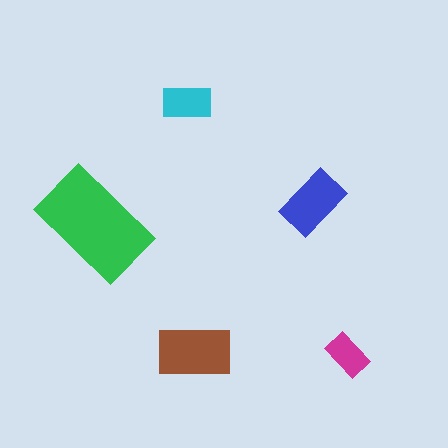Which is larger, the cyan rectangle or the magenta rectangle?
The cyan one.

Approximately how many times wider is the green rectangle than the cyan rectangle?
About 2.5 times wider.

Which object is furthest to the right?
The magenta rectangle is rightmost.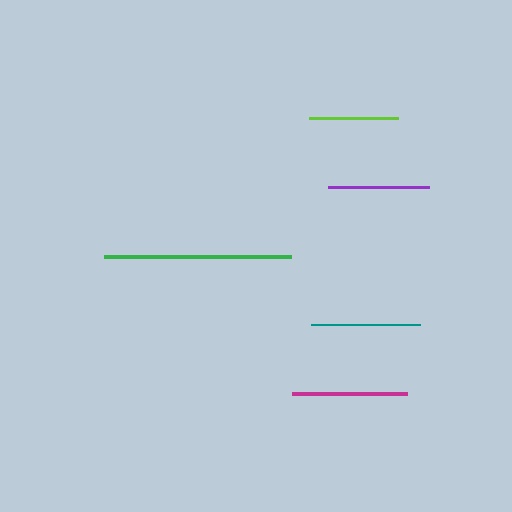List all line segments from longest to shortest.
From longest to shortest: green, magenta, teal, purple, lime.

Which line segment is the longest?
The green line is the longest at approximately 187 pixels.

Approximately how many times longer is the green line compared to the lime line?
The green line is approximately 2.1 times the length of the lime line.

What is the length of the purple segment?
The purple segment is approximately 101 pixels long.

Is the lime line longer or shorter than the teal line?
The teal line is longer than the lime line.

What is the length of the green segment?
The green segment is approximately 187 pixels long.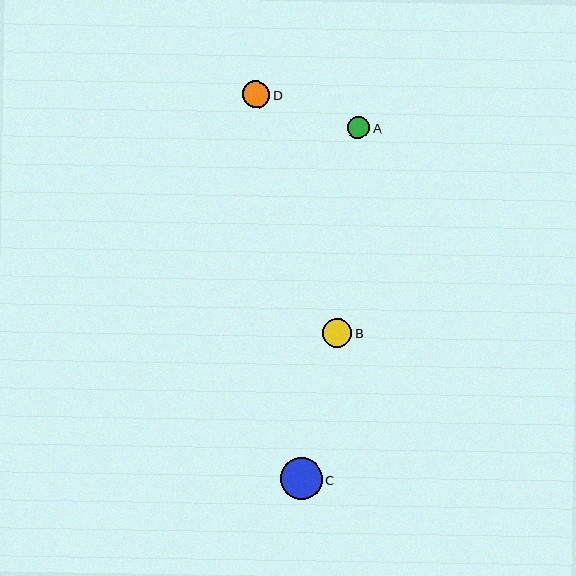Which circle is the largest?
Circle C is the largest with a size of approximately 42 pixels.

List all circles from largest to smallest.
From largest to smallest: C, B, D, A.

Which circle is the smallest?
Circle A is the smallest with a size of approximately 22 pixels.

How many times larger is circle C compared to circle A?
Circle C is approximately 1.9 times the size of circle A.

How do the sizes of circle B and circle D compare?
Circle B and circle D are approximately the same size.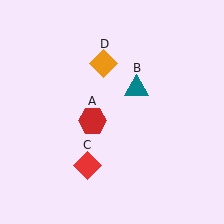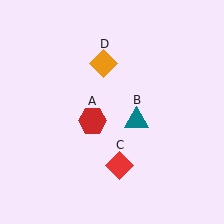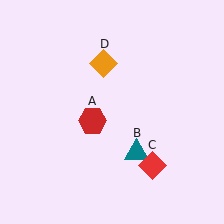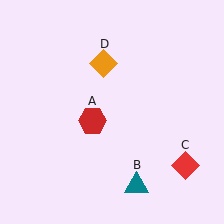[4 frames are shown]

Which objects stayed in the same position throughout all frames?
Red hexagon (object A) and orange diamond (object D) remained stationary.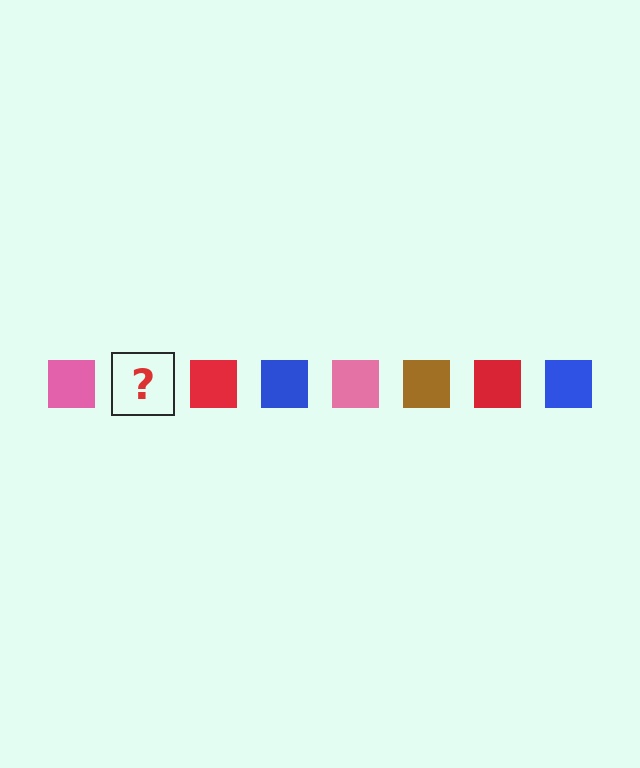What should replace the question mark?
The question mark should be replaced with a brown square.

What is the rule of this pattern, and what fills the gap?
The rule is that the pattern cycles through pink, brown, red, blue squares. The gap should be filled with a brown square.